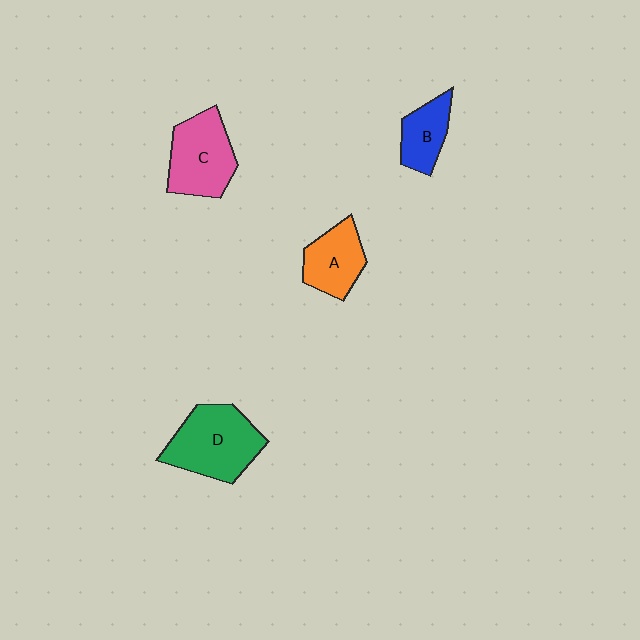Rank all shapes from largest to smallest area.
From largest to smallest: D (green), C (pink), A (orange), B (blue).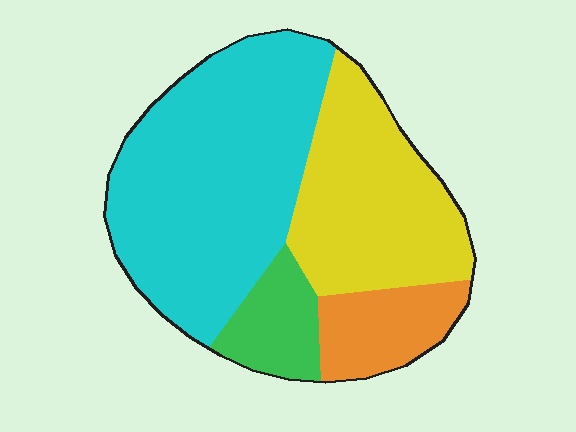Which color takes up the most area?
Cyan, at roughly 50%.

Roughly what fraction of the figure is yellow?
Yellow covers 30% of the figure.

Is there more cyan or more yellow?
Cyan.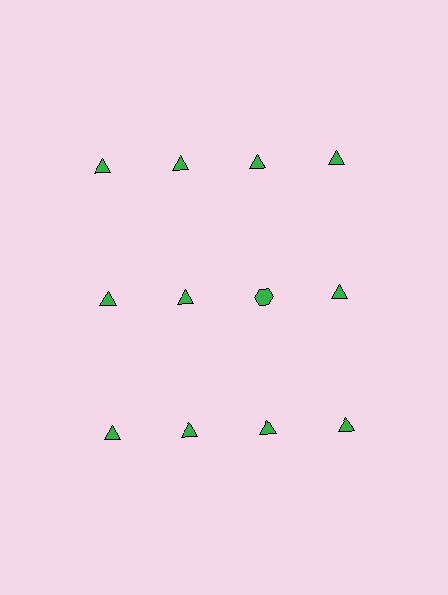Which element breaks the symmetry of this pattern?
The green hexagon in the second row, center column breaks the symmetry. All other shapes are green triangles.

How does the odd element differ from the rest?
It has a different shape: hexagon instead of triangle.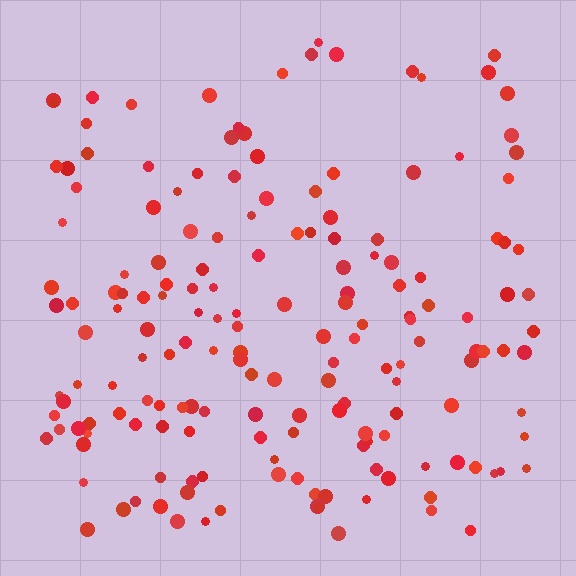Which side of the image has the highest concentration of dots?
The bottom.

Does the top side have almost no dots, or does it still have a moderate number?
Still a moderate number, just noticeably fewer than the bottom.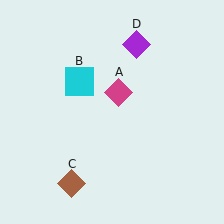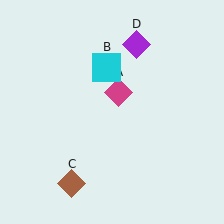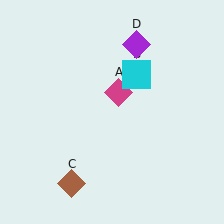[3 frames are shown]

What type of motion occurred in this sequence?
The cyan square (object B) rotated clockwise around the center of the scene.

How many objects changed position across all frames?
1 object changed position: cyan square (object B).